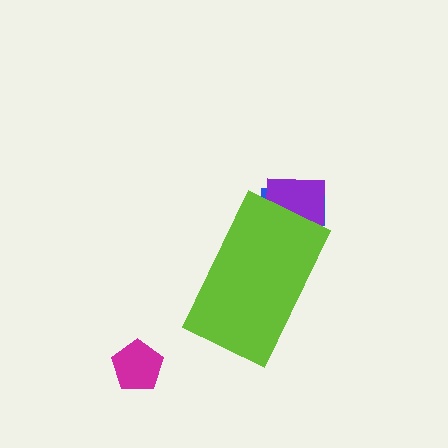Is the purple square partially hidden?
Yes, the purple square is partially hidden behind the lime rectangle.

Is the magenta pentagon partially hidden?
No, the magenta pentagon is fully visible.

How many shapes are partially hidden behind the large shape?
2 shapes are partially hidden.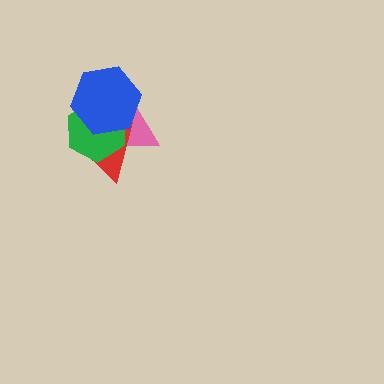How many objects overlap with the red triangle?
3 objects overlap with the red triangle.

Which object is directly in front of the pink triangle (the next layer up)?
The red triangle is directly in front of the pink triangle.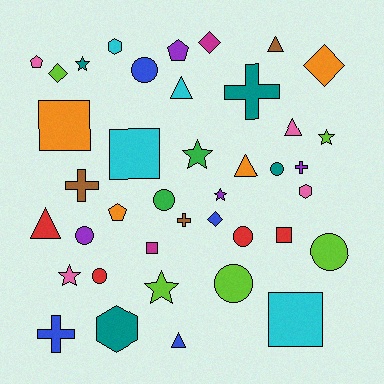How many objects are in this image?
There are 40 objects.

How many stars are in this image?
There are 6 stars.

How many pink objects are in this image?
There are 4 pink objects.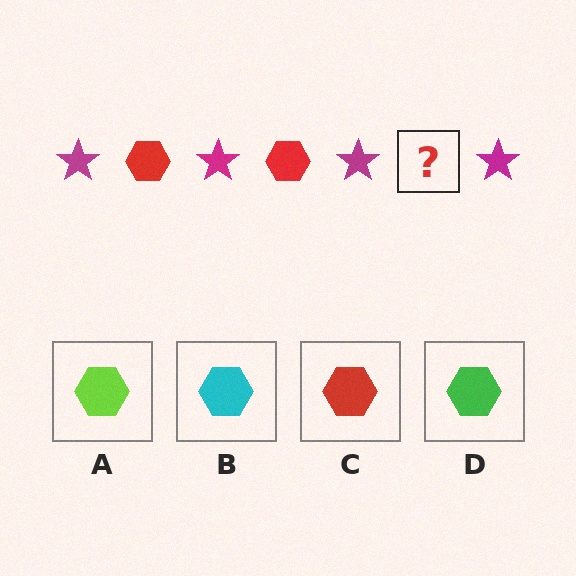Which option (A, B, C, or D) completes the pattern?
C.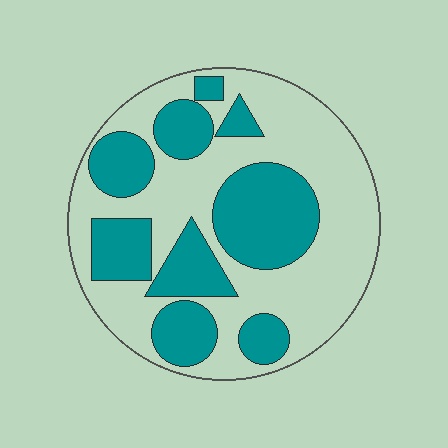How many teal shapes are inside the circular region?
9.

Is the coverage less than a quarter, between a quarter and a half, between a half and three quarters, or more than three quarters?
Between a quarter and a half.